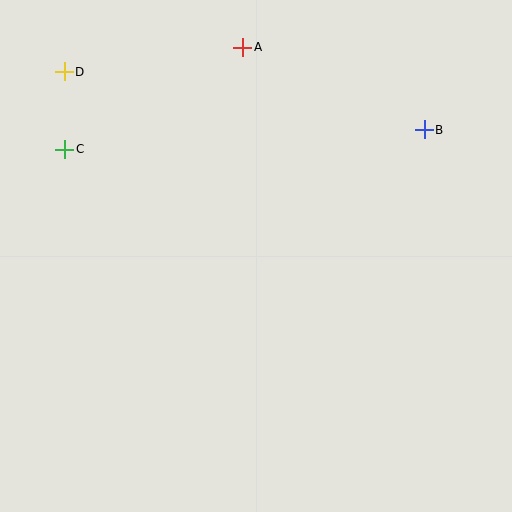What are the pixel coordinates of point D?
Point D is at (64, 72).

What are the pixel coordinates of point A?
Point A is at (243, 47).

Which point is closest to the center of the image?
Point A at (243, 47) is closest to the center.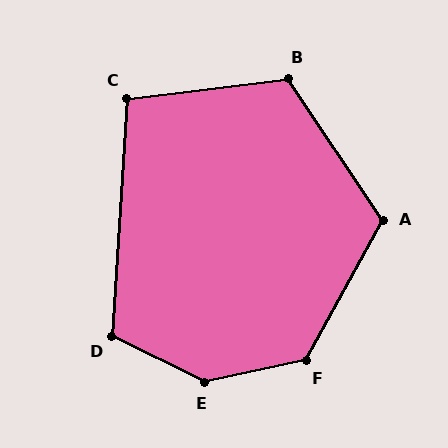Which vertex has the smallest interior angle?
C, at approximately 101 degrees.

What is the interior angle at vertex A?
Approximately 118 degrees (obtuse).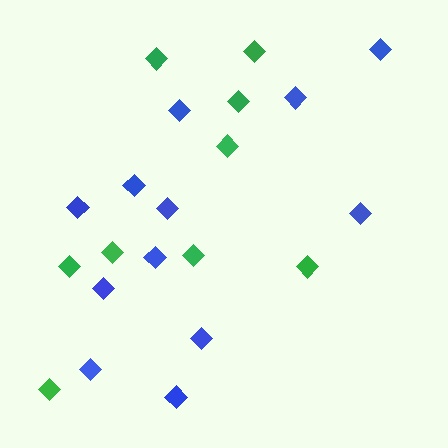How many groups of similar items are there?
There are 2 groups: one group of blue diamonds (12) and one group of green diamonds (9).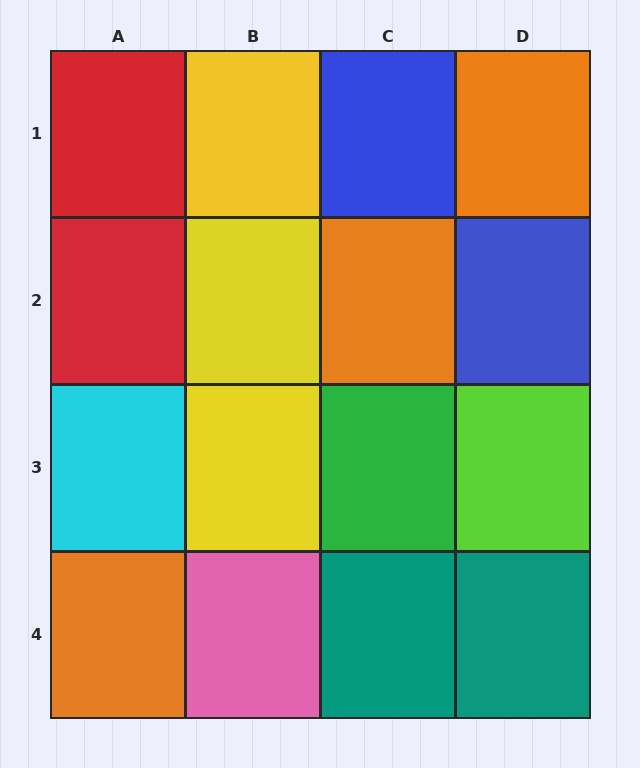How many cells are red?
2 cells are red.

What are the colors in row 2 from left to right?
Red, yellow, orange, blue.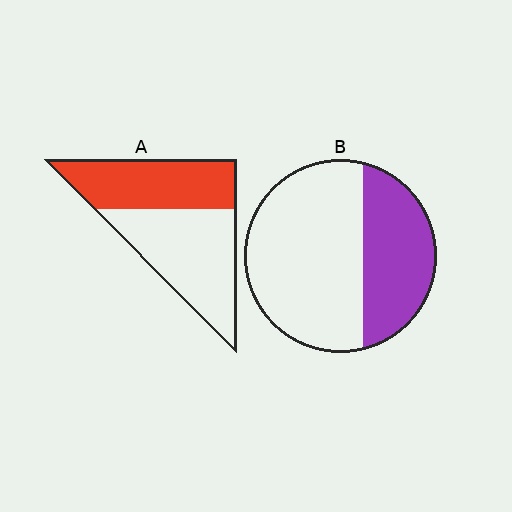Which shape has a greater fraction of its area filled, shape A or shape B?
Shape A.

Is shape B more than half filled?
No.